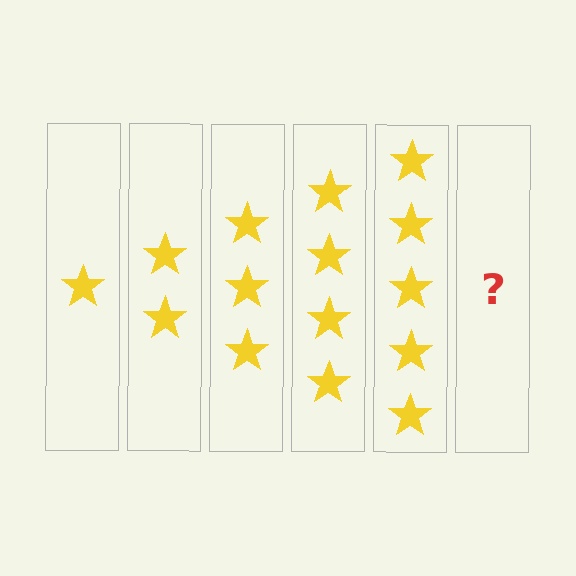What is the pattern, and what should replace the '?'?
The pattern is that each step adds one more star. The '?' should be 6 stars.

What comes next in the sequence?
The next element should be 6 stars.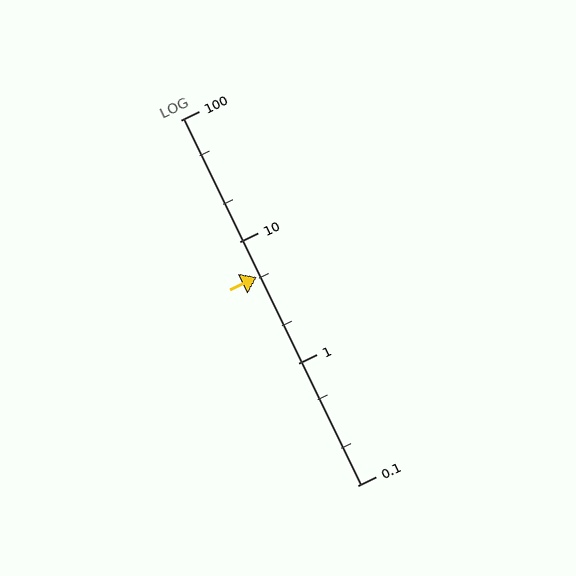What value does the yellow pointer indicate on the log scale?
The pointer indicates approximately 5.1.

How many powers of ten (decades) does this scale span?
The scale spans 3 decades, from 0.1 to 100.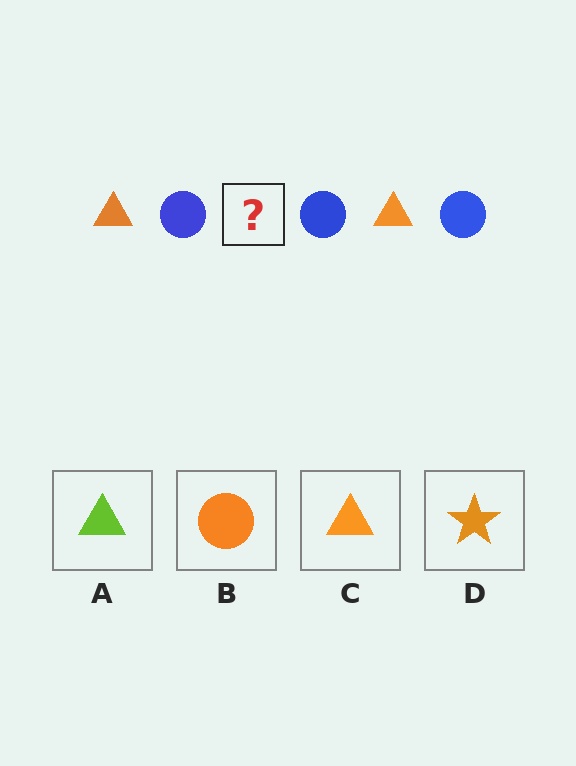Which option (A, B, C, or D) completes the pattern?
C.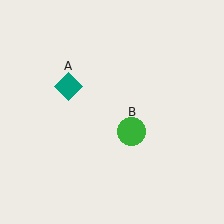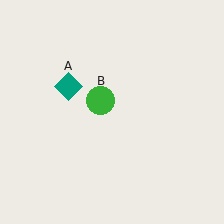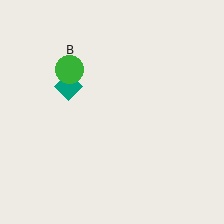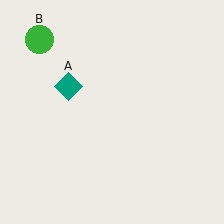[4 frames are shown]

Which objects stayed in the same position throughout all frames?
Teal diamond (object A) remained stationary.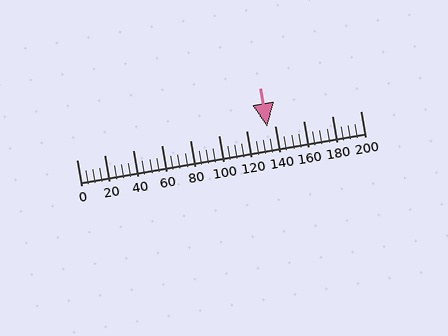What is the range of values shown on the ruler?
The ruler shows values from 0 to 200.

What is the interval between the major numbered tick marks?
The major tick marks are spaced 20 units apart.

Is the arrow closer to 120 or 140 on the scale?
The arrow is closer to 140.